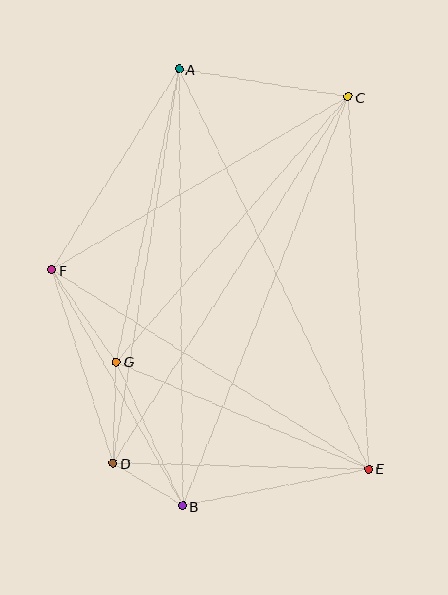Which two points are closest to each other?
Points B and D are closest to each other.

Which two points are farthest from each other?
Points A and E are farthest from each other.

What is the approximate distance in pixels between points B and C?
The distance between B and C is approximately 441 pixels.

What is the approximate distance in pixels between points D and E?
The distance between D and E is approximately 256 pixels.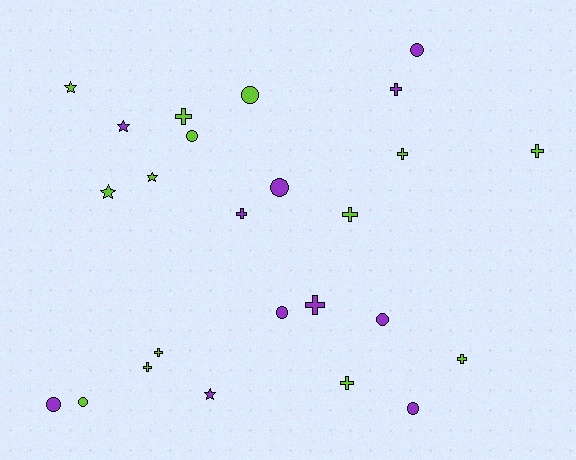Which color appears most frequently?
Lime, with 14 objects.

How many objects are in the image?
There are 25 objects.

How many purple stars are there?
There are 2 purple stars.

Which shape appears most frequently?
Cross, with 11 objects.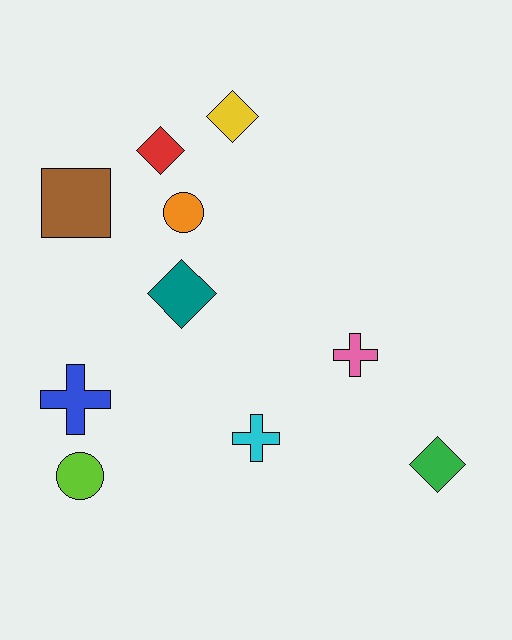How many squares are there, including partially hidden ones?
There is 1 square.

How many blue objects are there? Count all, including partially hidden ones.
There is 1 blue object.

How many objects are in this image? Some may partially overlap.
There are 10 objects.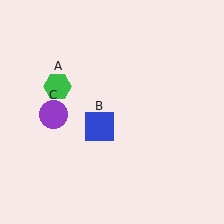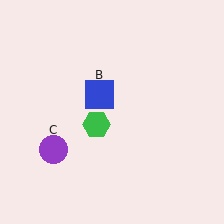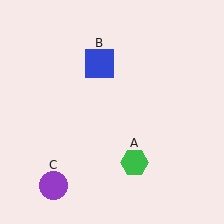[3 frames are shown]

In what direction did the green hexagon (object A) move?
The green hexagon (object A) moved down and to the right.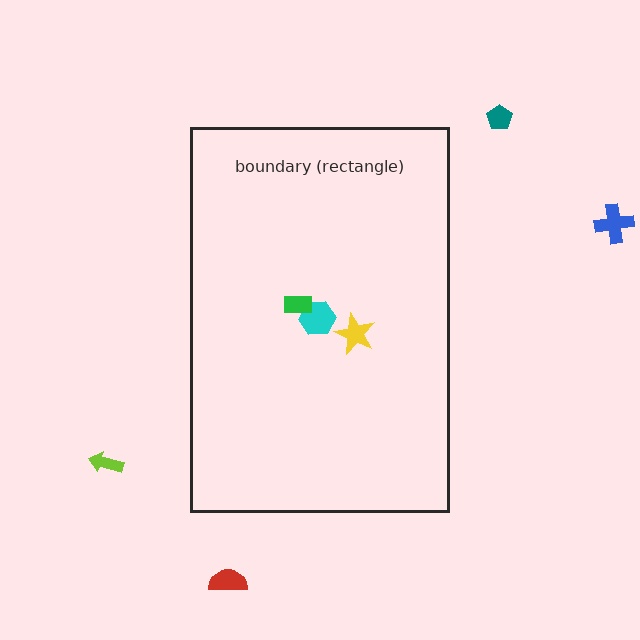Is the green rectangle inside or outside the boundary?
Inside.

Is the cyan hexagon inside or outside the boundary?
Inside.